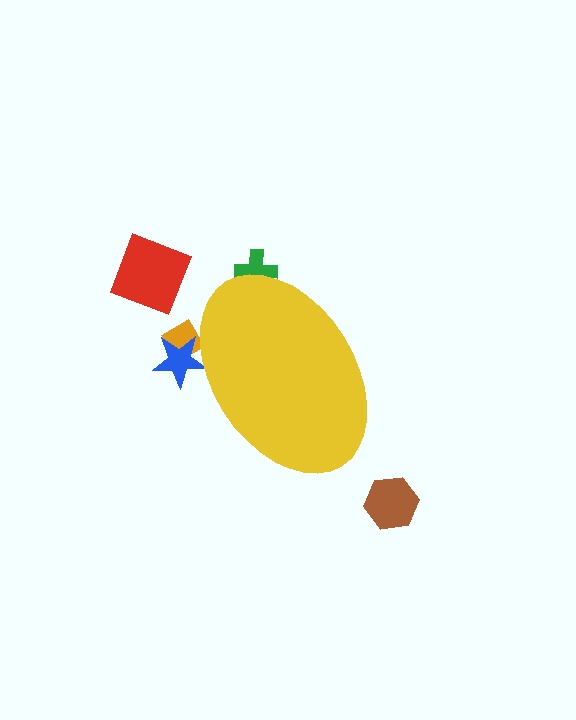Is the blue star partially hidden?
Yes, the blue star is partially hidden behind the yellow ellipse.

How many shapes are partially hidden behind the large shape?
3 shapes are partially hidden.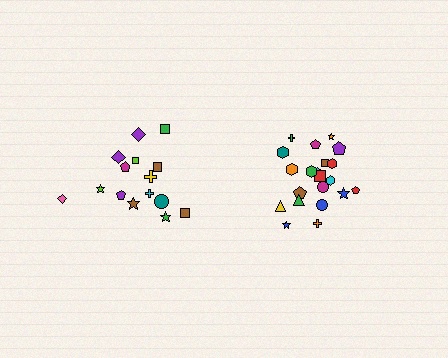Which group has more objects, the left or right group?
The right group.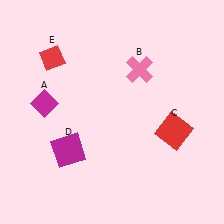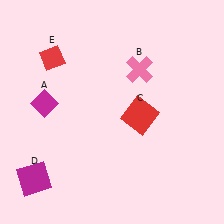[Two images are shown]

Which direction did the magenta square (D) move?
The magenta square (D) moved left.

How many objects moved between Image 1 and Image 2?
2 objects moved between the two images.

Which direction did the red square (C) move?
The red square (C) moved left.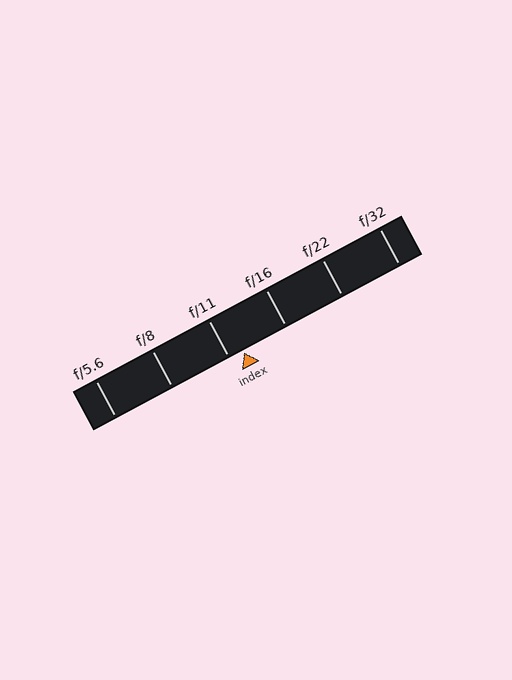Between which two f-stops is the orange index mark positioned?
The index mark is between f/11 and f/16.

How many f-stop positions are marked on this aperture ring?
There are 6 f-stop positions marked.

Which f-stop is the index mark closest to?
The index mark is closest to f/11.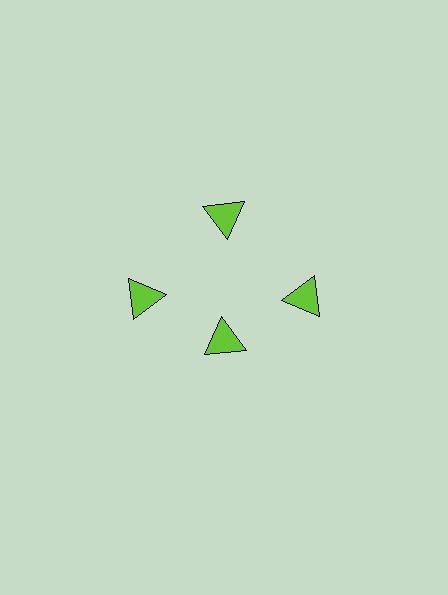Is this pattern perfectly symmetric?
No. The 4 lime triangles are arranged in a ring, but one element near the 6 o'clock position is pulled inward toward the center, breaking the 4-fold rotational symmetry.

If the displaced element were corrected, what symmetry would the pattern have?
It would have 4-fold rotational symmetry — the pattern would map onto itself every 90 degrees.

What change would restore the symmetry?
The symmetry would be restored by moving it outward, back onto the ring so that all 4 triangles sit at equal angles and equal distance from the center.